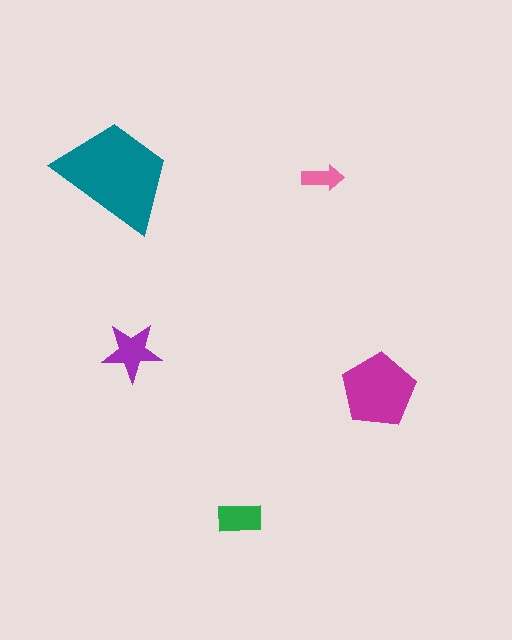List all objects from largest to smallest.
The teal trapezoid, the magenta pentagon, the purple star, the green rectangle, the pink arrow.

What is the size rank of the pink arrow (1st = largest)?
5th.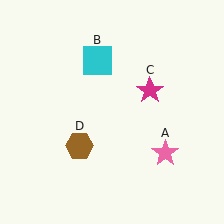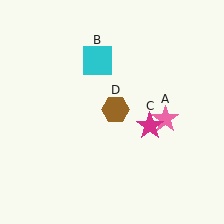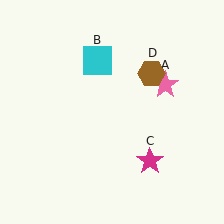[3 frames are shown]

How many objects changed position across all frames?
3 objects changed position: pink star (object A), magenta star (object C), brown hexagon (object D).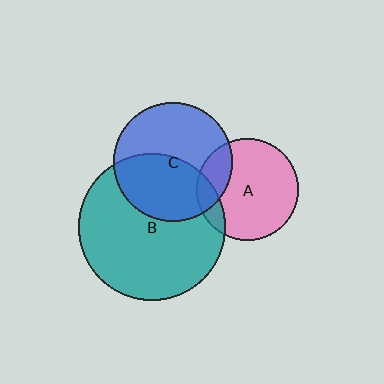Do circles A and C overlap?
Yes.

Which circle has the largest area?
Circle B (teal).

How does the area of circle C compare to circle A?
Approximately 1.4 times.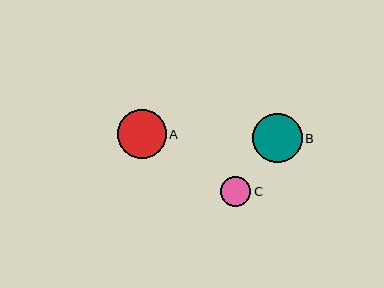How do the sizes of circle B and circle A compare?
Circle B and circle A are approximately the same size.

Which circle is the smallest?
Circle C is the smallest with a size of approximately 30 pixels.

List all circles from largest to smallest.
From largest to smallest: B, A, C.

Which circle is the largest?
Circle B is the largest with a size of approximately 50 pixels.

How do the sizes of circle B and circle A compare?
Circle B and circle A are approximately the same size.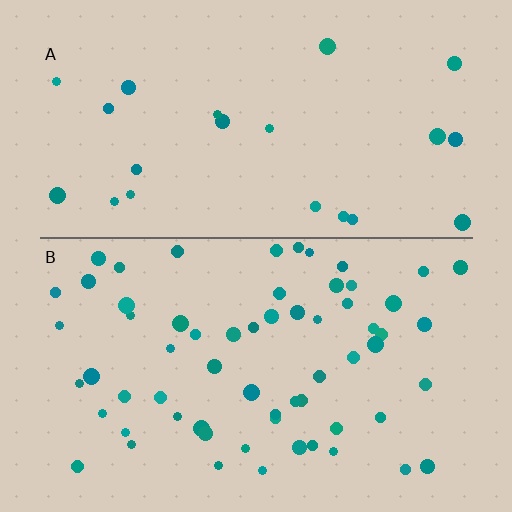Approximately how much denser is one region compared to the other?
Approximately 2.9× — region B over region A.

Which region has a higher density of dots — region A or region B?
B (the bottom).